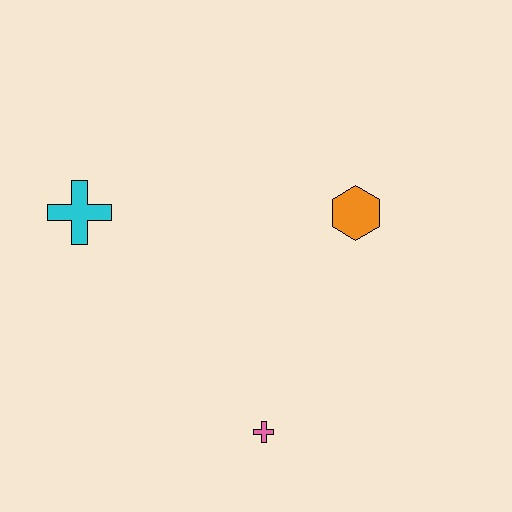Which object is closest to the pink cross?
The orange hexagon is closest to the pink cross.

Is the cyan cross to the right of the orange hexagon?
No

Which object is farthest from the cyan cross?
The pink cross is farthest from the cyan cross.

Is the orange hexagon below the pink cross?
No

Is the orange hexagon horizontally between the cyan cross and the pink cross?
No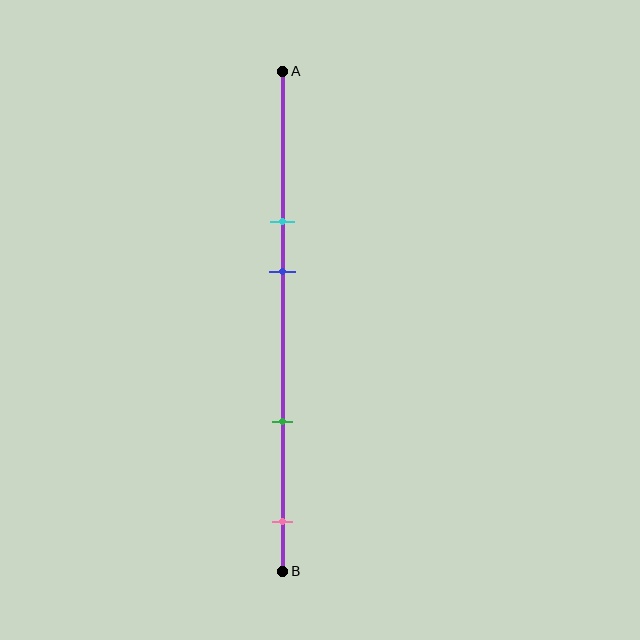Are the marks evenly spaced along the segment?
No, the marks are not evenly spaced.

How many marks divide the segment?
There are 4 marks dividing the segment.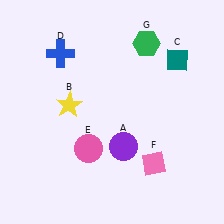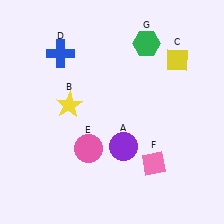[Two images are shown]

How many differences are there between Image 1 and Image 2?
There is 1 difference between the two images.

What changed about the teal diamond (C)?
In Image 1, C is teal. In Image 2, it changed to yellow.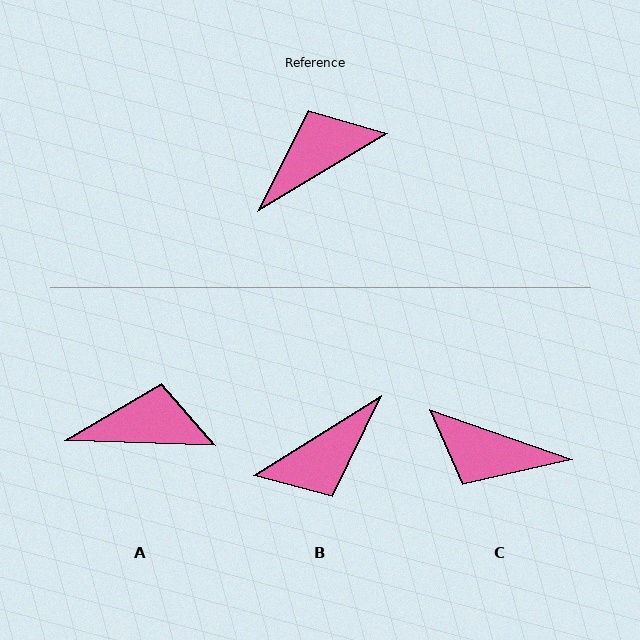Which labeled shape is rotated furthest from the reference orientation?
B, about 179 degrees away.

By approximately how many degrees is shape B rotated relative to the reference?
Approximately 179 degrees clockwise.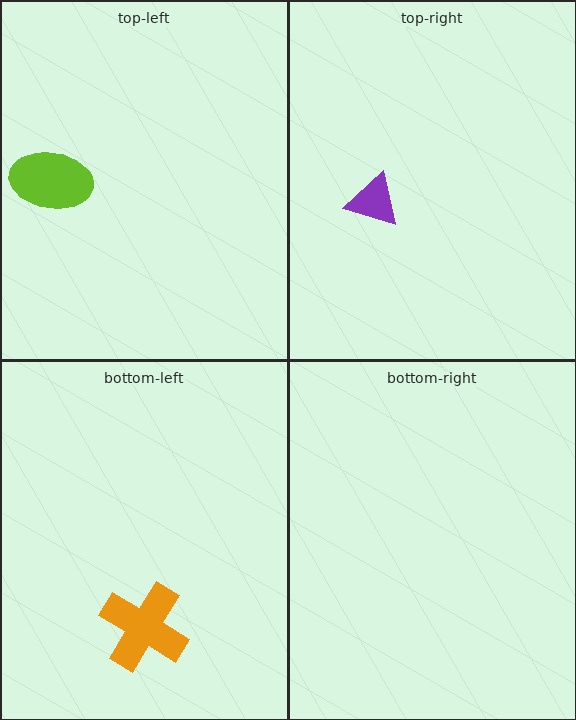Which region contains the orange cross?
The bottom-left region.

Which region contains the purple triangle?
The top-right region.